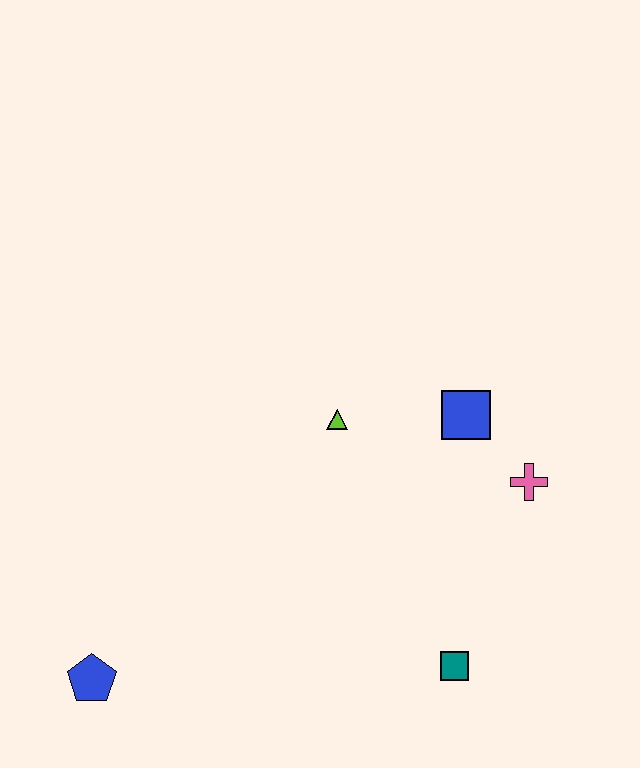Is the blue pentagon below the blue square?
Yes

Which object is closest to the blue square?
The pink cross is closest to the blue square.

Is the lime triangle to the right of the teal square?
No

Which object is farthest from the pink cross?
The blue pentagon is farthest from the pink cross.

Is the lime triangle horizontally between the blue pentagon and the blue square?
Yes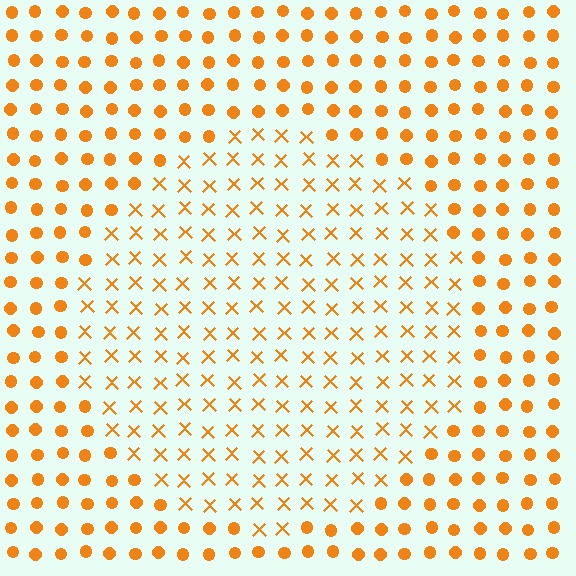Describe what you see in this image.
The image is filled with small orange elements arranged in a uniform grid. A circle-shaped region contains X marks, while the surrounding area contains circles. The boundary is defined purely by the change in element shape.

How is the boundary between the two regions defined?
The boundary is defined by a change in element shape: X marks inside vs. circles outside. All elements share the same color and spacing.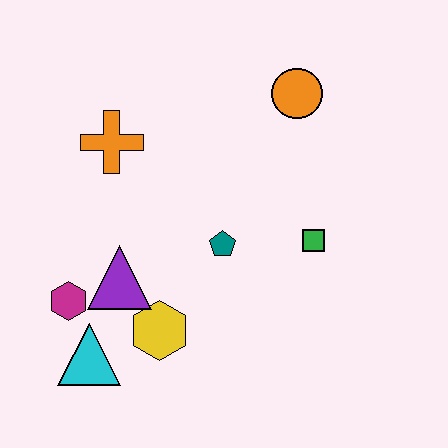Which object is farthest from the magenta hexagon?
The orange circle is farthest from the magenta hexagon.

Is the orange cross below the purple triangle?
No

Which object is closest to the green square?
The teal pentagon is closest to the green square.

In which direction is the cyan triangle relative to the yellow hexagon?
The cyan triangle is to the left of the yellow hexagon.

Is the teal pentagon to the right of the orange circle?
No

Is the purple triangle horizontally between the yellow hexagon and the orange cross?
Yes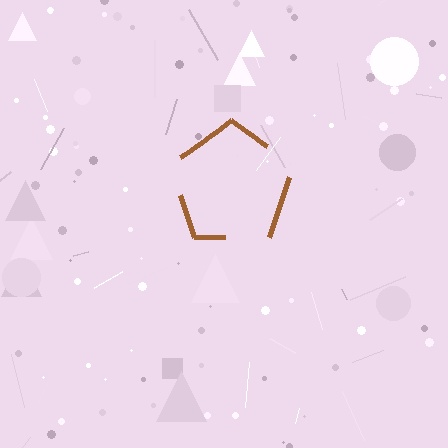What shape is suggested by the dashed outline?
The dashed outline suggests a pentagon.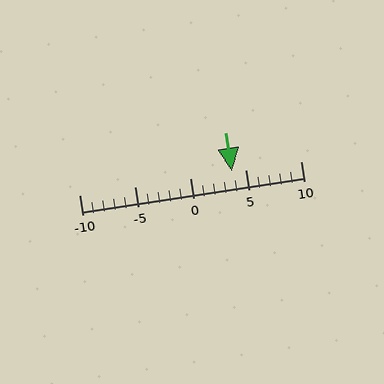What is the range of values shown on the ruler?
The ruler shows values from -10 to 10.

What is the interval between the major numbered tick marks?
The major tick marks are spaced 5 units apart.